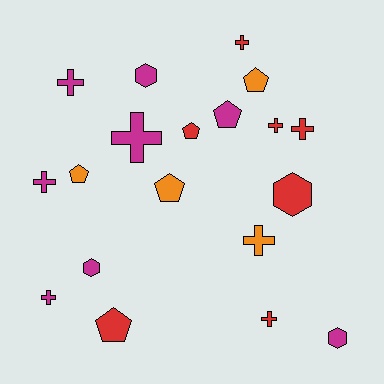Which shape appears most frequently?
Cross, with 9 objects.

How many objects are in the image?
There are 19 objects.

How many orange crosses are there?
There is 1 orange cross.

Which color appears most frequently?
Magenta, with 8 objects.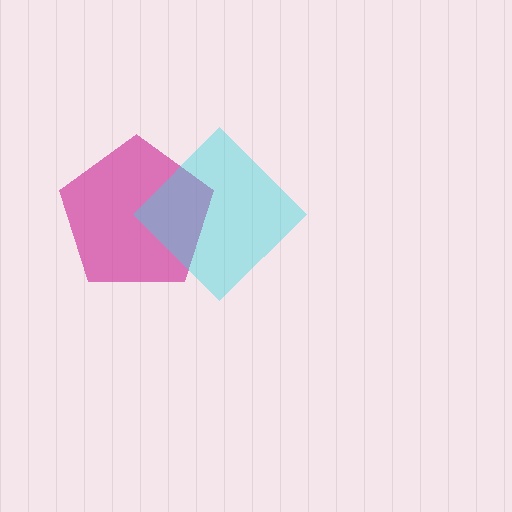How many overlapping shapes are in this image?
There are 2 overlapping shapes in the image.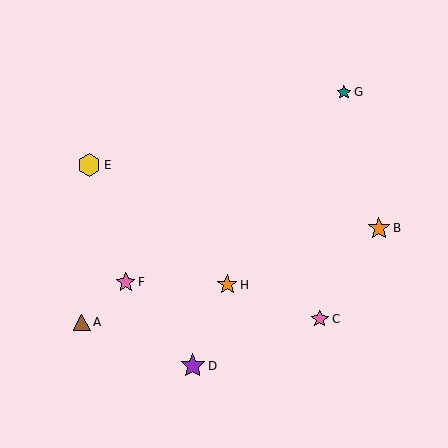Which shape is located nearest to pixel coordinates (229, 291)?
The orange star (labeled H) at (227, 285) is nearest to that location.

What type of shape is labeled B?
Shape B is an orange star.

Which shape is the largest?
The purple star (labeled D) is the largest.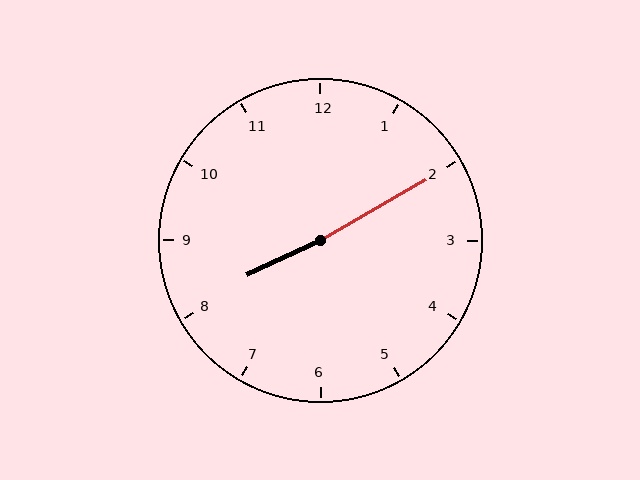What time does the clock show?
8:10.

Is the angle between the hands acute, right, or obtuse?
It is obtuse.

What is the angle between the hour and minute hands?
Approximately 175 degrees.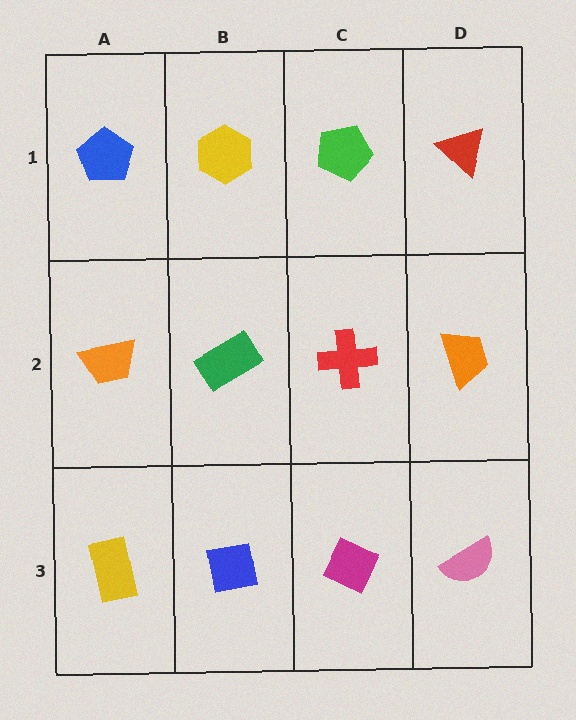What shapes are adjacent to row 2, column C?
A green pentagon (row 1, column C), a magenta diamond (row 3, column C), a green rectangle (row 2, column B), an orange trapezoid (row 2, column D).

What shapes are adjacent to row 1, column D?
An orange trapezoid (row 2, column D), a green pentagon (row 1, column C).